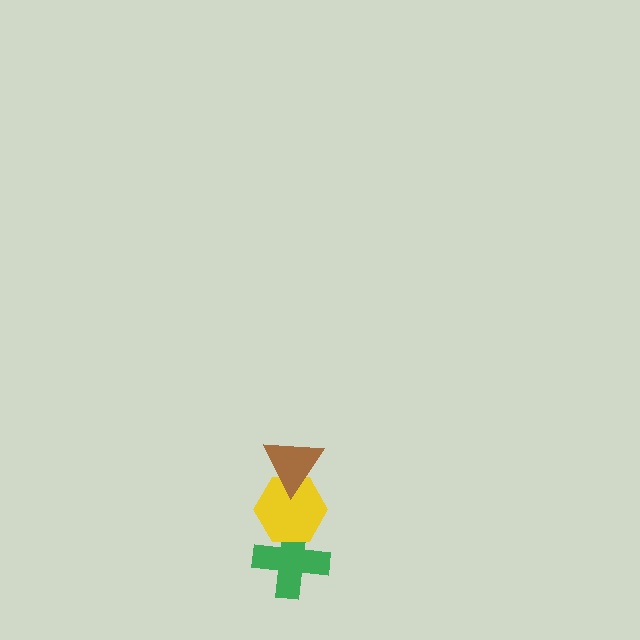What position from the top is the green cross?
The green cross is 3rd from the top.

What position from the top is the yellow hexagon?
The yellow hexagon is 2nd from the top.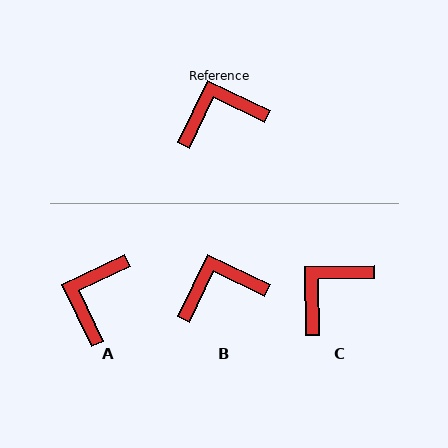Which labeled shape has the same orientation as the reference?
B.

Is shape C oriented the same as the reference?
No, it is off by about 27 degrees.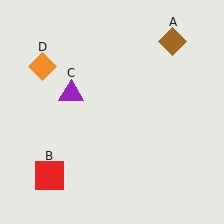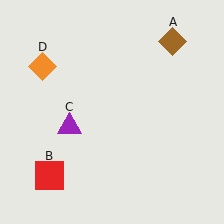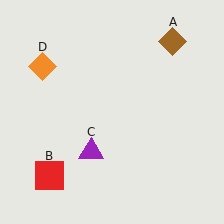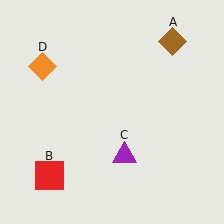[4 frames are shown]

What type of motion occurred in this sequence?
The purple triangle (object C) rotated counterclockwise around the center of the scene.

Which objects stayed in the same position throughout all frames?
Brown diamond (object A) and red square (object B) and orange diamond (object D) remained stationary.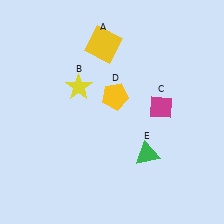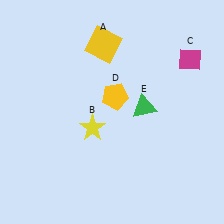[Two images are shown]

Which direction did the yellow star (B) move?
The yellow star (B) moved down.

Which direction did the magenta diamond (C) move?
The magenta diamond (C) moved up.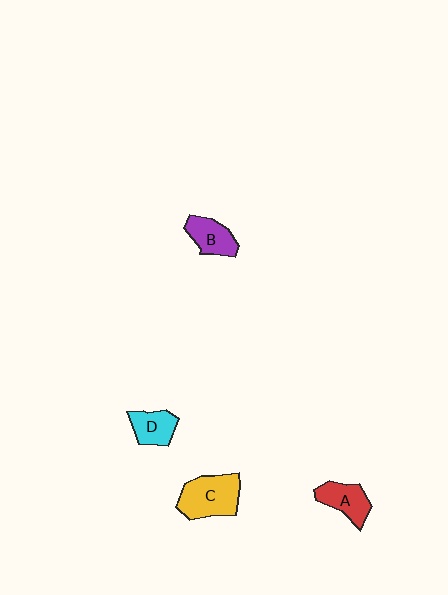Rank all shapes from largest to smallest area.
From largest to smallest: C (yellow), A (red), B (purple), D (cyan).